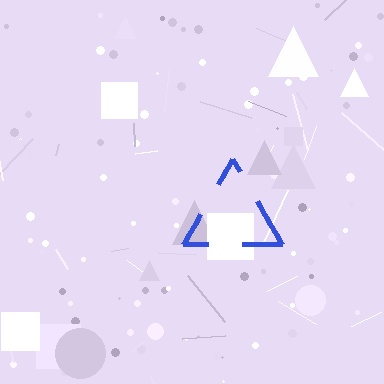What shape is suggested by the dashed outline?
The dashed outline suggests a triangle.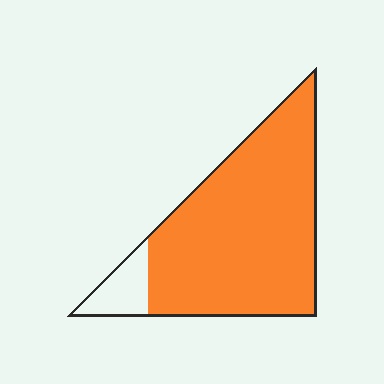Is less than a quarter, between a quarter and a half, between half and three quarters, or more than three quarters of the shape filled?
More than three quarters.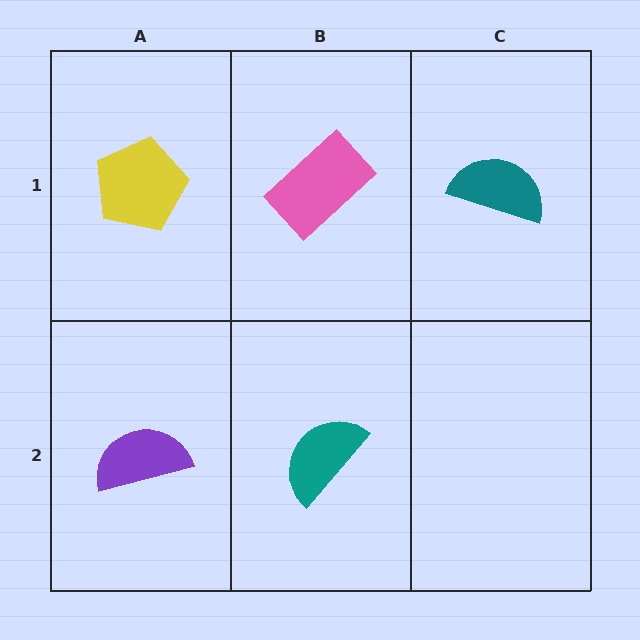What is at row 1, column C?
A teal semicircle.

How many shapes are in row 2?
2 shapes.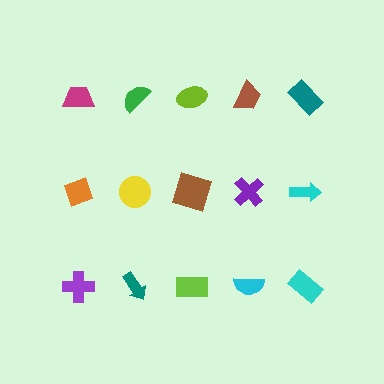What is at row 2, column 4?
A purple cross.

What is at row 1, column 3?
A lime ellipse.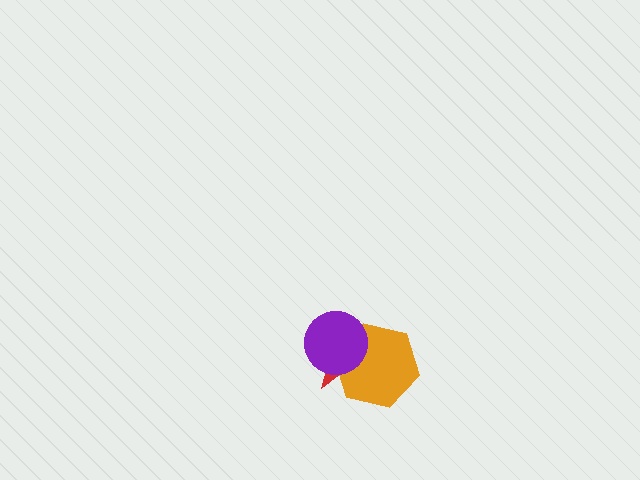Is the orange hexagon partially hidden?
Yes, it is partially covered by another shape.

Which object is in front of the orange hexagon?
The purple circle is in front of the orange hexagon.